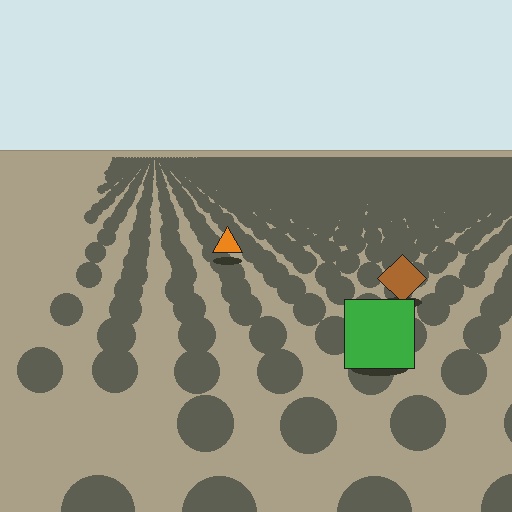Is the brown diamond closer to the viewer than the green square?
No. The green square is closer — you can tell from the texture gradient: the ground texture is coarser near it.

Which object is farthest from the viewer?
The orange triangle is farthest from the viewer. It appears smaller and the ground texture around it is denser.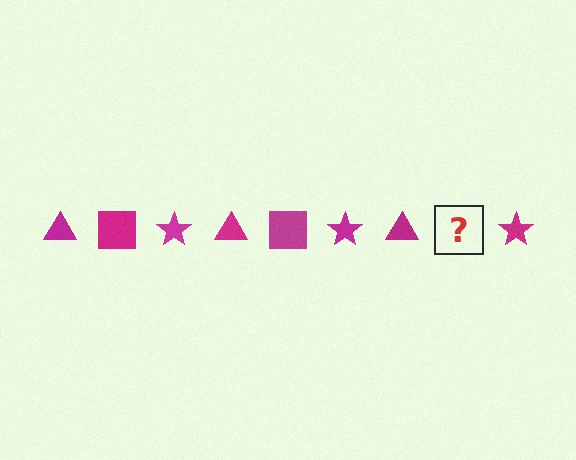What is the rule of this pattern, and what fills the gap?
The rule is that the pattern cycles through triangle, square, star shapes in magenta. The gap should be filled with a magenta square.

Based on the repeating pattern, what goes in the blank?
The blank should be a magenta square.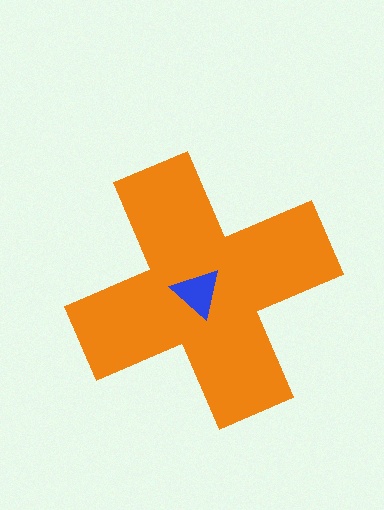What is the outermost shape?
The orange cross.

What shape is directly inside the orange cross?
The blue triangle.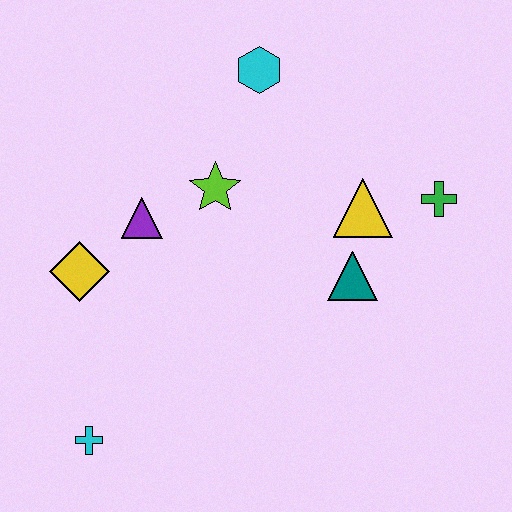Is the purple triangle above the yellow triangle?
No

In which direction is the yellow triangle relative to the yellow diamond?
The yellow triangle is to the right of the yellow diamond.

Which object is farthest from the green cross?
The cyan cross is farthest from the green cross.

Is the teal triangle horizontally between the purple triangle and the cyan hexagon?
No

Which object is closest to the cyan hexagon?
The lime star is closest to the cyan hexagon.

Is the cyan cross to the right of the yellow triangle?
No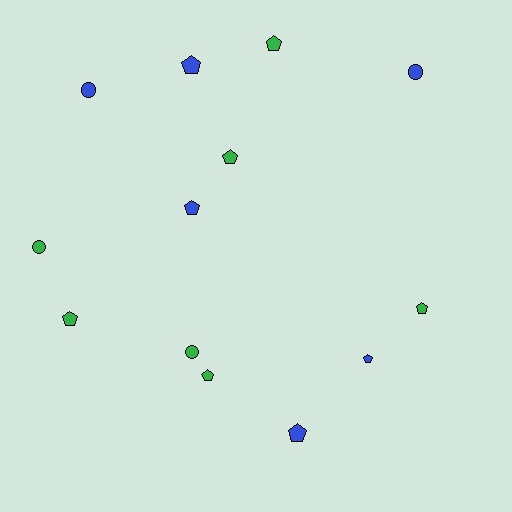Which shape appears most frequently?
Pentagon, with 9 objects.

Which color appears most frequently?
Green, with 7 objects.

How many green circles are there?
There are 2 green circles.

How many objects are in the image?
There are 13 objects.